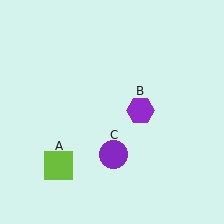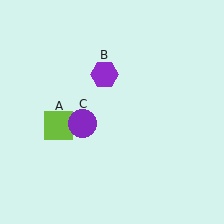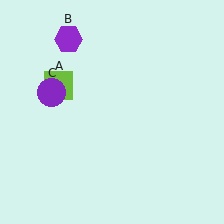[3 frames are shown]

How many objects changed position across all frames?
3 objects changed position: lime square (object A), purple hexagon (object B), purple circle (object C).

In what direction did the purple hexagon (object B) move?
The purple hexagon (object B) moved up and to the left.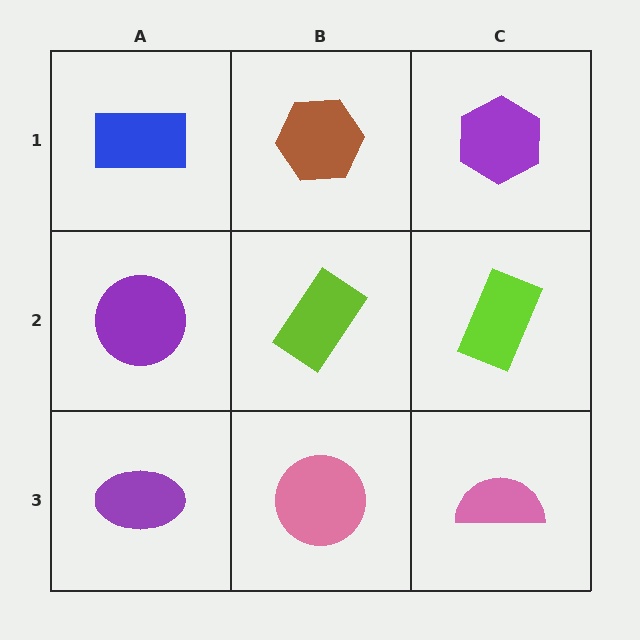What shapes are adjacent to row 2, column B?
A brown hexagon (row 1, column B), a pink circle (row 3, column B), a purple circle (row 2, column A), a lime rectangle (row 2, column C).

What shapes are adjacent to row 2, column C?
A purple hexagon (row 1, column C), a pink semicircle (row 3, column C), a lime rectangle (row 2, column B).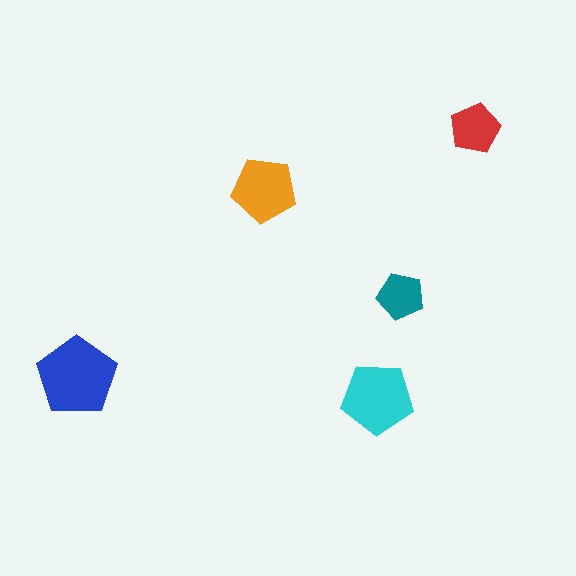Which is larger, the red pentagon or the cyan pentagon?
The cyan one.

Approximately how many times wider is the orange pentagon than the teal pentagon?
About 1.5 times wider.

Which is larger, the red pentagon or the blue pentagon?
The blue one.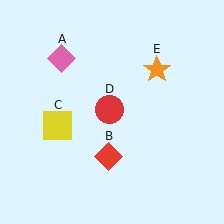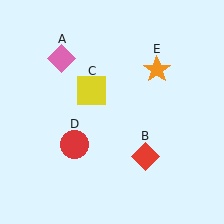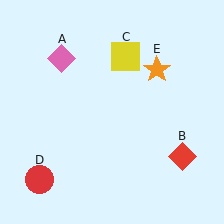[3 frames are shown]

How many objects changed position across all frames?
3 objects changed position: red diamond (object B), yellow square (object C), red circle (object D).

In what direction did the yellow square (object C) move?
The yellow square (object C) moved up and to the right.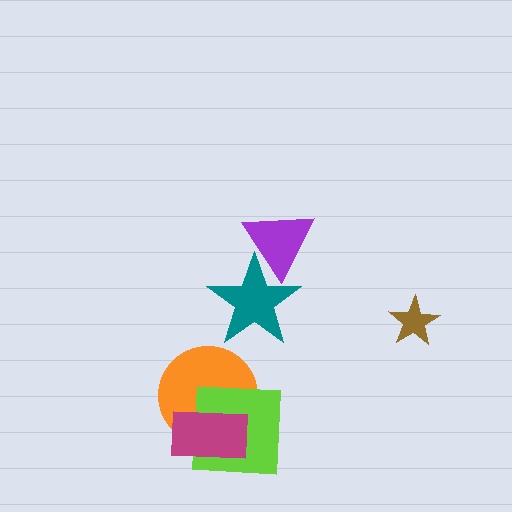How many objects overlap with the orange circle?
2 objects overlap with the orange circle.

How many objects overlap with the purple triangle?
1 object overlaps with the purple triangle.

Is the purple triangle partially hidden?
No, no other shape covers it.